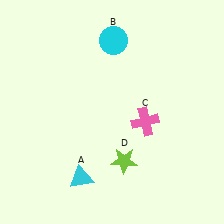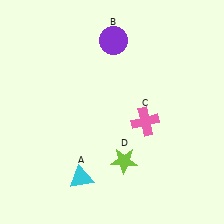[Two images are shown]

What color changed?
The circle (B) changed from cyan in Image 1 to purple in Image 2.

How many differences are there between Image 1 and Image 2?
There is 1 difference between the two images.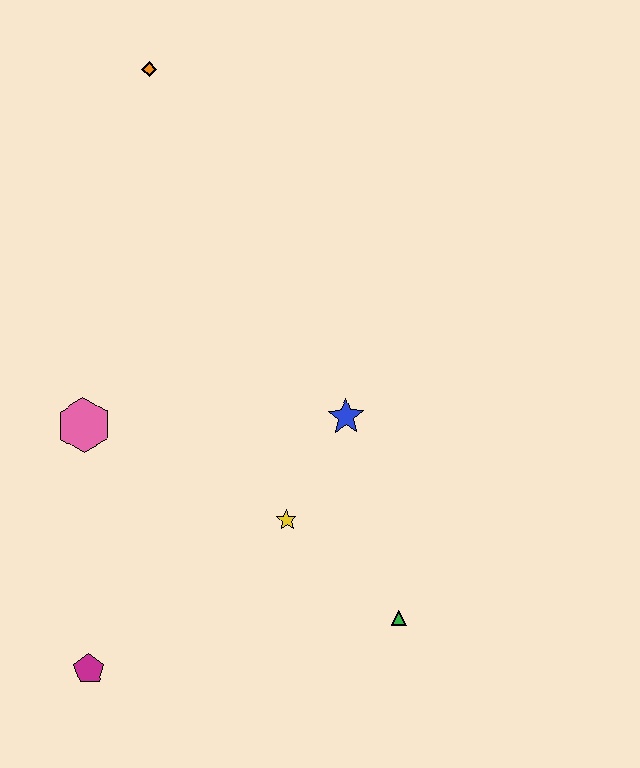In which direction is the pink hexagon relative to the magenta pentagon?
The pink hexagon is above the magenta pentagon.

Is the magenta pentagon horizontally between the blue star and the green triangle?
No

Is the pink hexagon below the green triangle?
No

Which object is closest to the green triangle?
The yellow star is closest to the green triangle.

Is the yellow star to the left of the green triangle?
Yes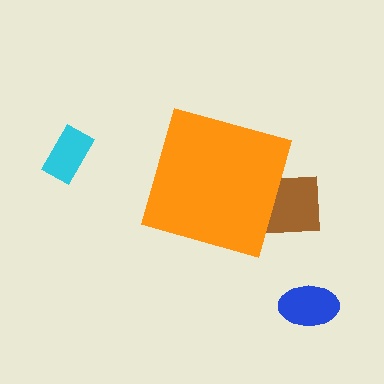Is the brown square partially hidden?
Yes, the brown square is partially hidden behind the orange diamond.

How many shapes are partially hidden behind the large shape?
1 shape is partially hidden.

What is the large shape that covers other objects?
An orange diamond.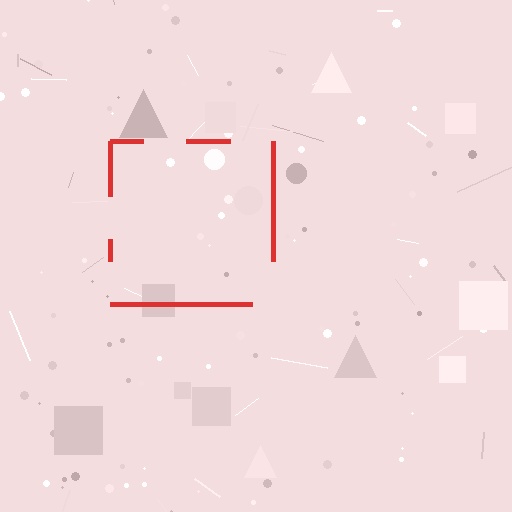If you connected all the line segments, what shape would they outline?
They would outline a square.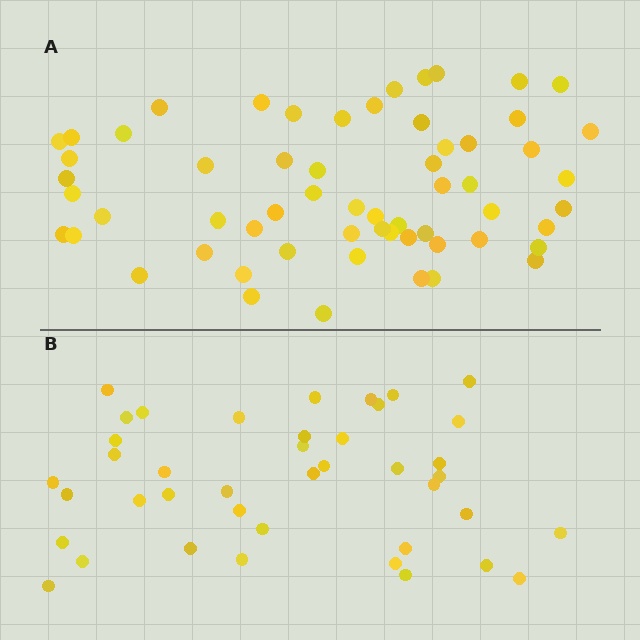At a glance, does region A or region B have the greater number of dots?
Region A (the top region) has more dots.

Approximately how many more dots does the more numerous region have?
Region A has approximately 20 more dots than region B.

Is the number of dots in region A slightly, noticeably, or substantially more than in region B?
Region A has substantially more. The ratio is roughly 1.5 to 1.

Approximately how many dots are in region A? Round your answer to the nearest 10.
About 60 dots.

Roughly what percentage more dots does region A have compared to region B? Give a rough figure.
About 45% more.